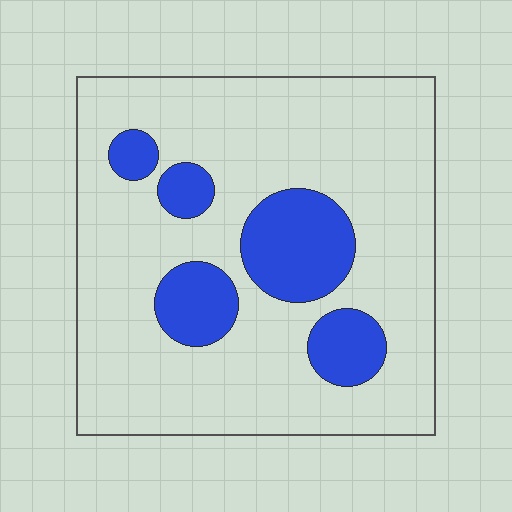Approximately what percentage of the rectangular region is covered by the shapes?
Approximately 20%.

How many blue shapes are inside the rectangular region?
5.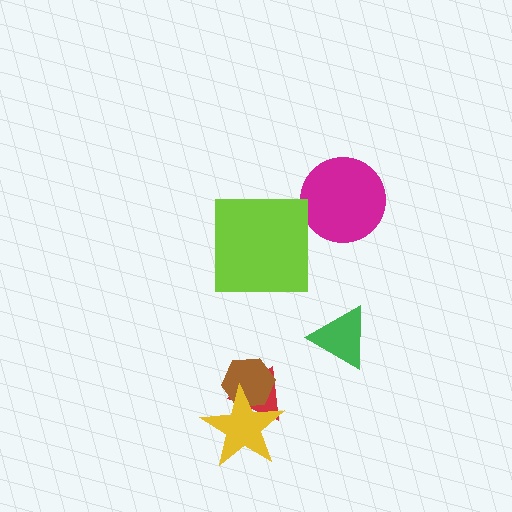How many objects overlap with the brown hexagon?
2 objects overlap with the brown hexagon.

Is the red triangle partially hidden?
Yes, it is partially covered by another shape.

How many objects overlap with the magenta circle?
0 objects overlap with the magenta circle.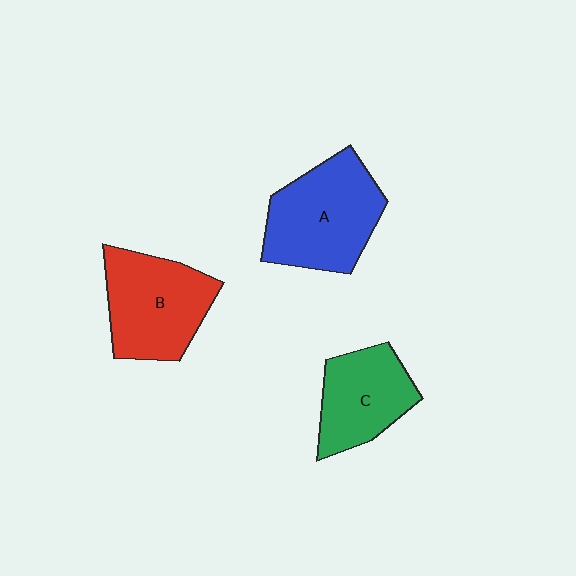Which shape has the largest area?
Shape A (blue).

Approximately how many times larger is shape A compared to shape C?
Approximately 1.4 times.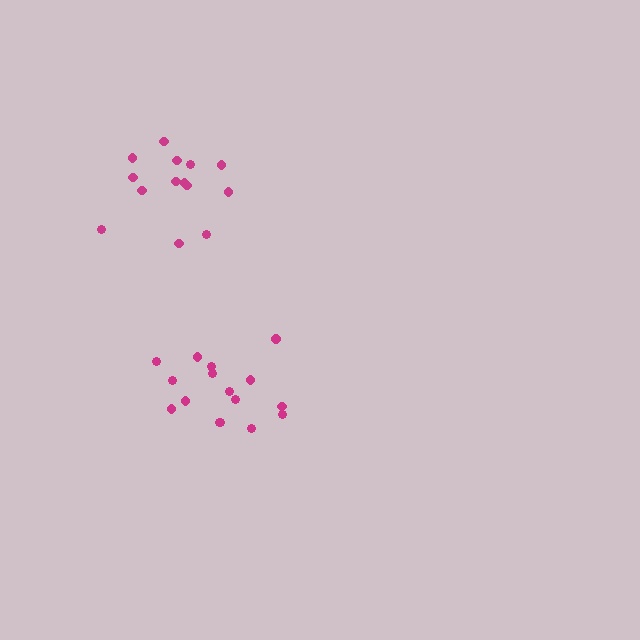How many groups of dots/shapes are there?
There are 2 groups.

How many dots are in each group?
Group 1: 14 dots, Group 2: 16 dots (30 total).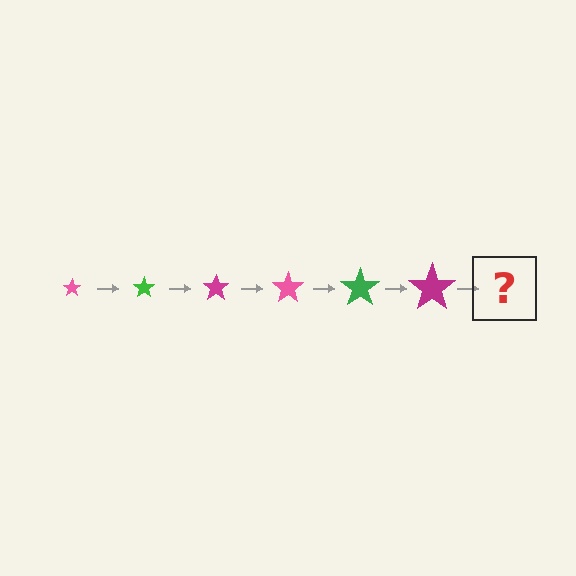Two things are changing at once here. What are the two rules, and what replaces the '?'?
The two rules are that the star grows larger each step and the color cycles through pink, green, and magenta. The '?' should be a pink star, larger than the previous one.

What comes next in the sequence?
The next element should be a pink star, larger than the previous one.